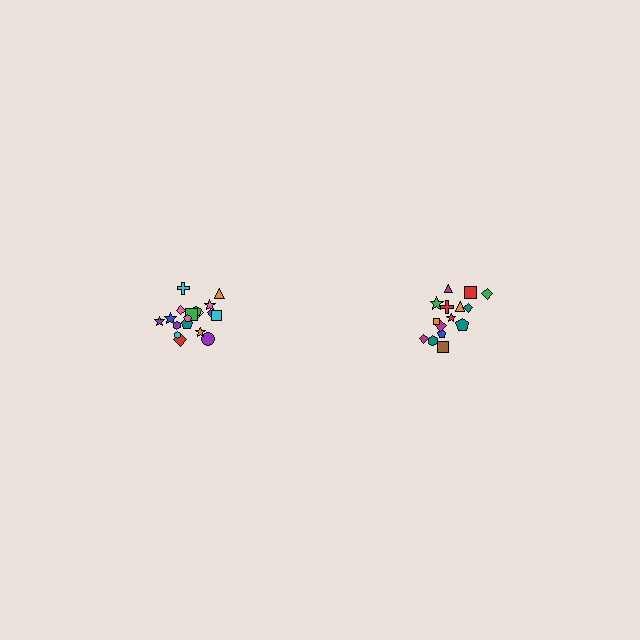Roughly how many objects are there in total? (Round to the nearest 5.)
Roughly 35 objects in total.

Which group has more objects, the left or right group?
The left group.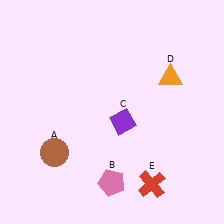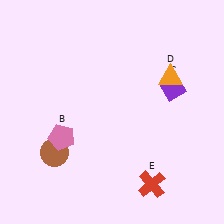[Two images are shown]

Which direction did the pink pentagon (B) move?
The pink pentagon (B) moved left.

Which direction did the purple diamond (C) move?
The purple diamond (C) moved right.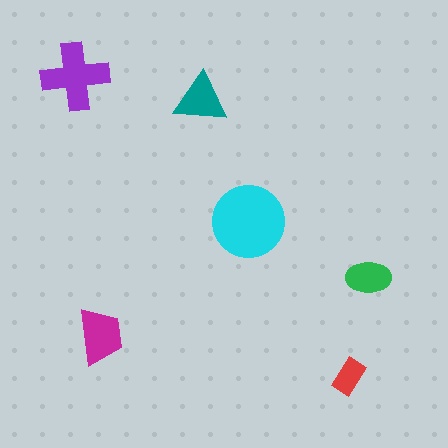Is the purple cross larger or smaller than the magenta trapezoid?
Larger.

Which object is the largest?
The cyan circle.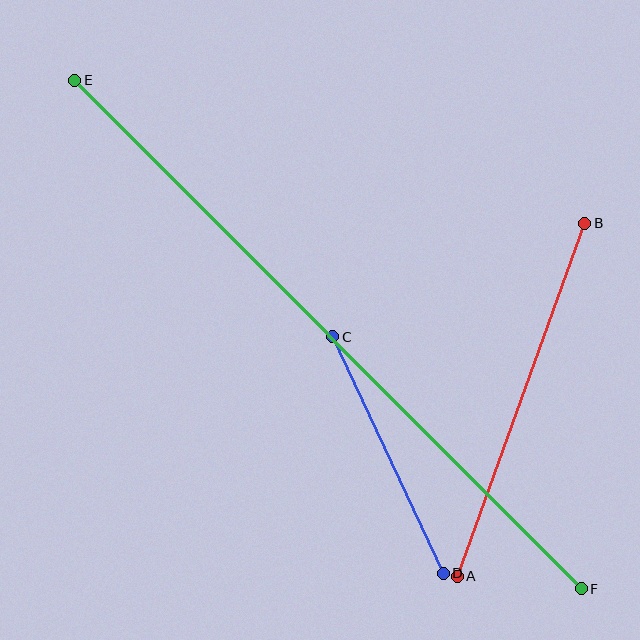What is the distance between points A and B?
The distance is approximately 375 pixels.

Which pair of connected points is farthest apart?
Points E and F are farthest apart.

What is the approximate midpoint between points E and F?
The midpoint is at approximately (328, 334) pixels.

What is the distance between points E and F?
The distance is approximately 718 pixels.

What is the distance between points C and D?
The distance is approximately 261 pixels.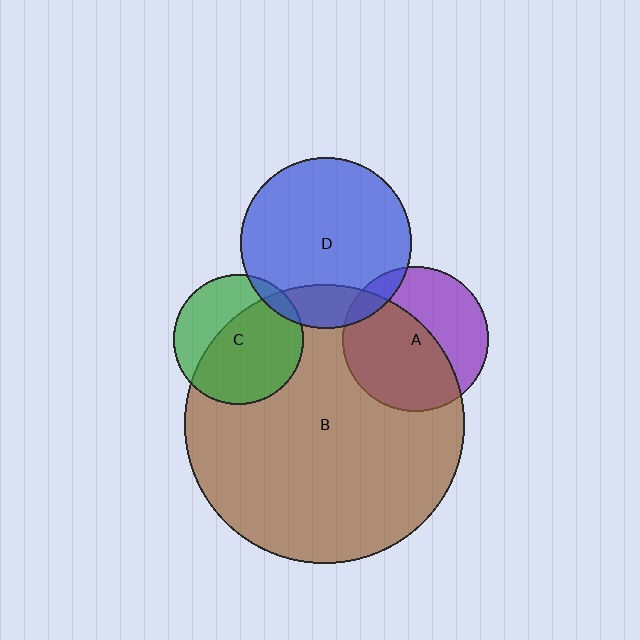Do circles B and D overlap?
Yes.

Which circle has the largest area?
Circle B (brown).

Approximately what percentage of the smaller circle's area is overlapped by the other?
Approximately 15%.